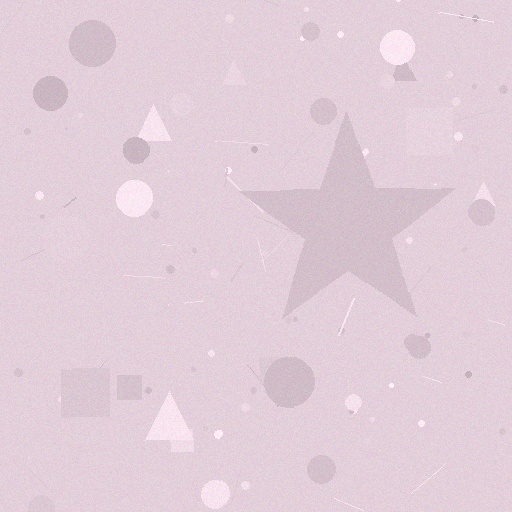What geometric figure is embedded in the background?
A star is embedded in the background.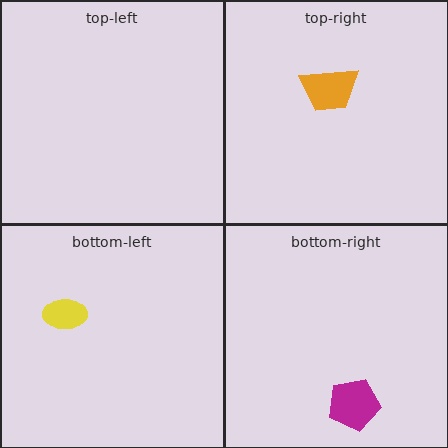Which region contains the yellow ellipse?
The bottom-left region.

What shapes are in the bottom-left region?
The yellow ellipse.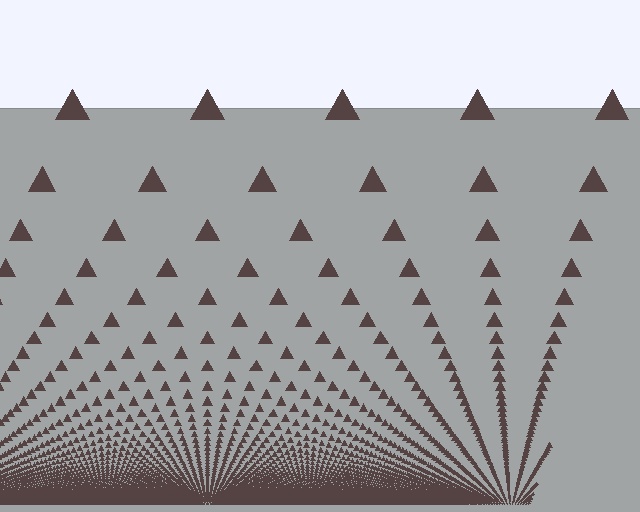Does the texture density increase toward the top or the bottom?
Density increases toward the bottom.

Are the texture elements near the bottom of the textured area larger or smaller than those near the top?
Smaller. The gradient is inverted — elements near the bottom are smaller and denser.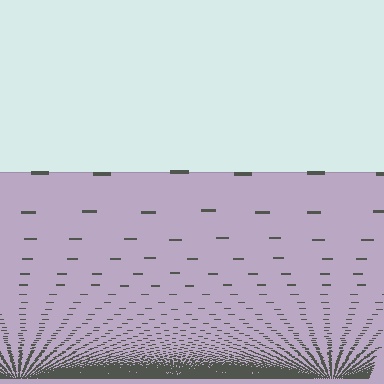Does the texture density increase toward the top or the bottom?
Density increases toward the bottom.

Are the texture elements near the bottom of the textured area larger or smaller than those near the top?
Smaller. The gradient is inverted — elements near the bottom are smaller and denser.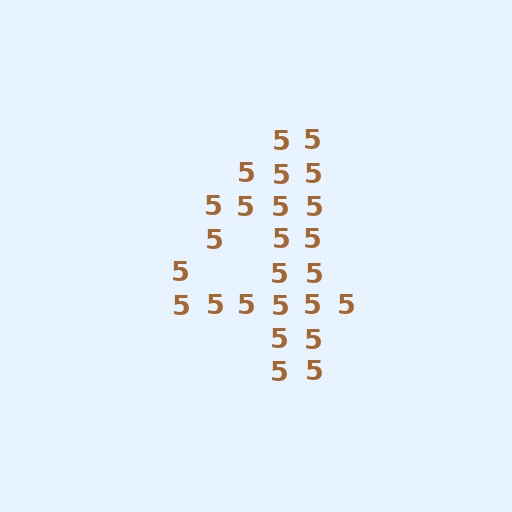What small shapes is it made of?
It is made of small digit 5's.